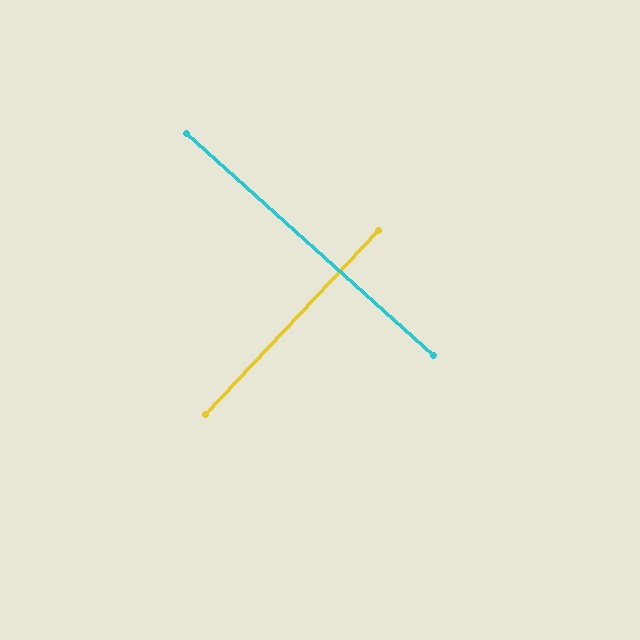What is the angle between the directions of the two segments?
Approximately 89 degrees.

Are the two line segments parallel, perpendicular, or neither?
Perpendicular — they meet at approximately 89°.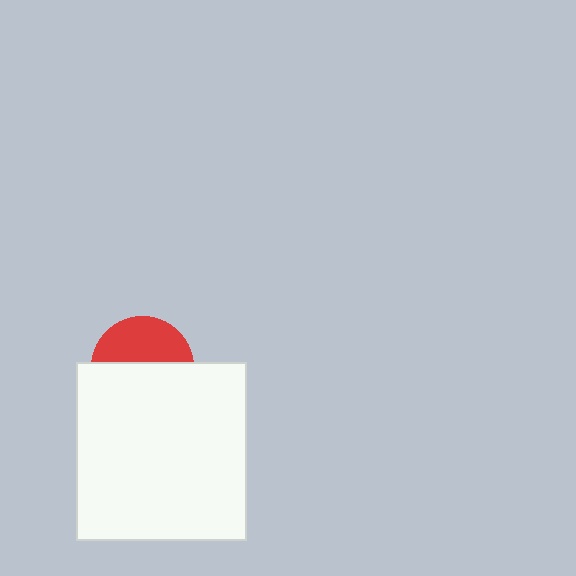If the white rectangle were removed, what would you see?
You would see the complete red circle.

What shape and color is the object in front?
The object in front is a white rectangle.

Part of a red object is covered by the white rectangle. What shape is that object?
It is a circle.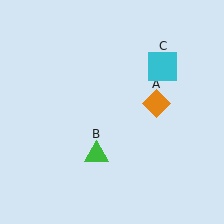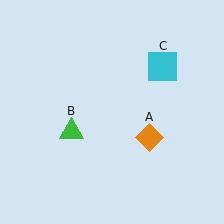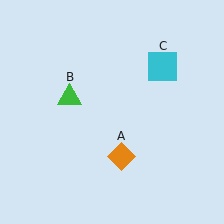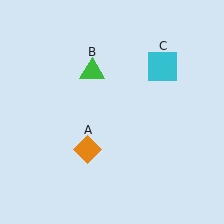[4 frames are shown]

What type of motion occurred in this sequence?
The orange diamond (object A), green triangle (object B) rotated clockwise around the center of the scene.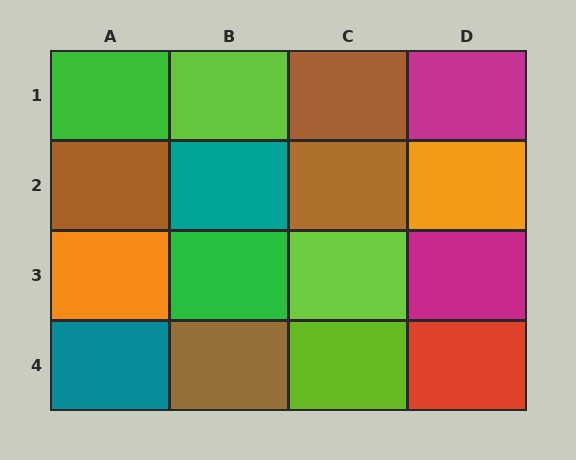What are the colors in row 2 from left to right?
Brown, teal, brown, orange.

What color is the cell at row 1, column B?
Lime.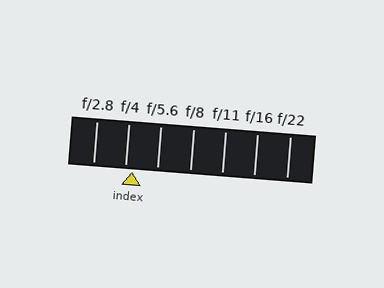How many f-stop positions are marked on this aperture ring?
There are 7 f-stop positions marked.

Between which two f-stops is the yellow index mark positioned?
The index mark is between f/4 and f/5.6.